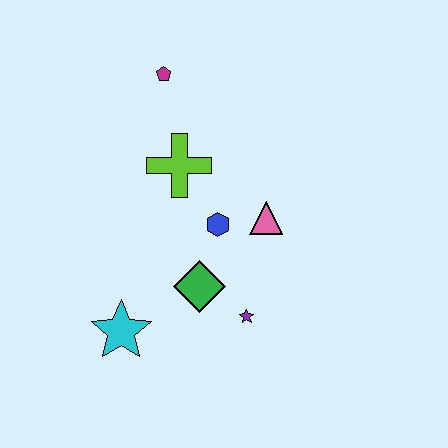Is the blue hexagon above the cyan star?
Yes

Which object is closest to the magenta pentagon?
The lime cross is closest to the magenta pentagon.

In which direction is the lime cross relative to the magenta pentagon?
The lime cross is below the magenta pentagon.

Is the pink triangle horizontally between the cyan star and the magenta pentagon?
No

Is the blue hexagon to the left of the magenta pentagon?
No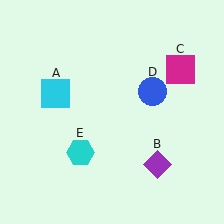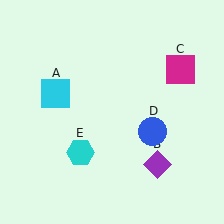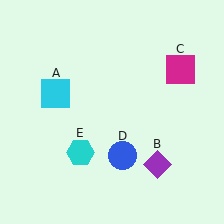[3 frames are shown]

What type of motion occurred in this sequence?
The blue circle (object D) rotated clockwise around the center of the scene.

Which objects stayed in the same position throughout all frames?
Cyan square (object A) and purple diamond (object B) and magenta square (object C) and cyan hexagon (object E) remained stationary.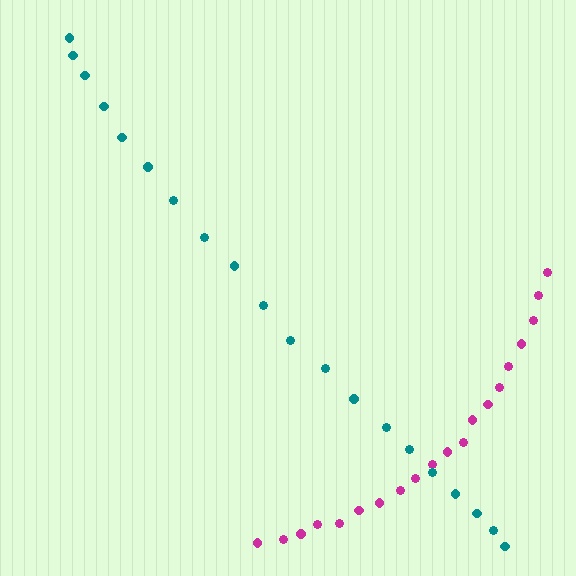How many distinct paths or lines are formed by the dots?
There are 2 distinct paths.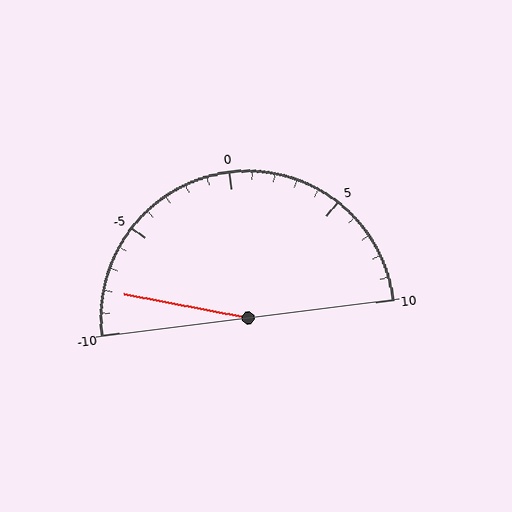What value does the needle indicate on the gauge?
The needle indicates approximately -8.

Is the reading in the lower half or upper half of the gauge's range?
The reading is in the lower half of the range (-10 to 10).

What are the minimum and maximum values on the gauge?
The gauge ranges from -10 to 10.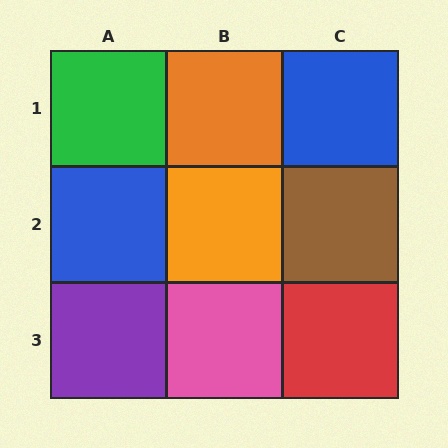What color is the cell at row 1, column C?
Blue.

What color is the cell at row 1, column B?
Orange.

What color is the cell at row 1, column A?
Green.